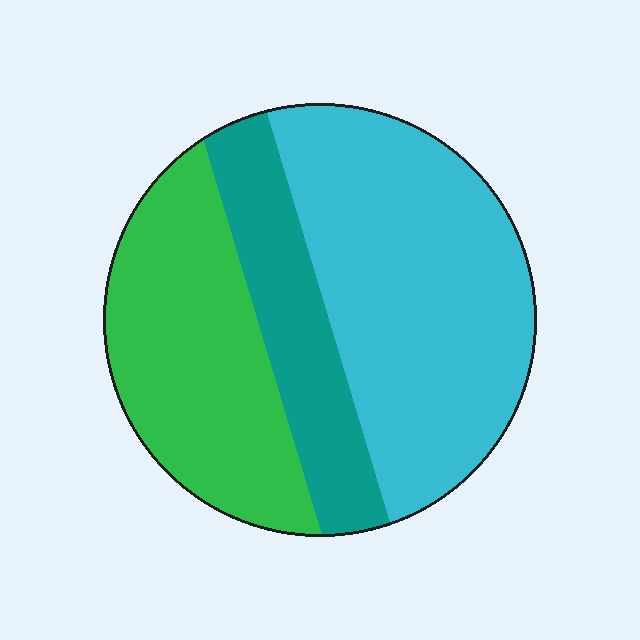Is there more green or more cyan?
Cyan.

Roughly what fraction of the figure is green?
Green takes up between a sixth and a third of the figure.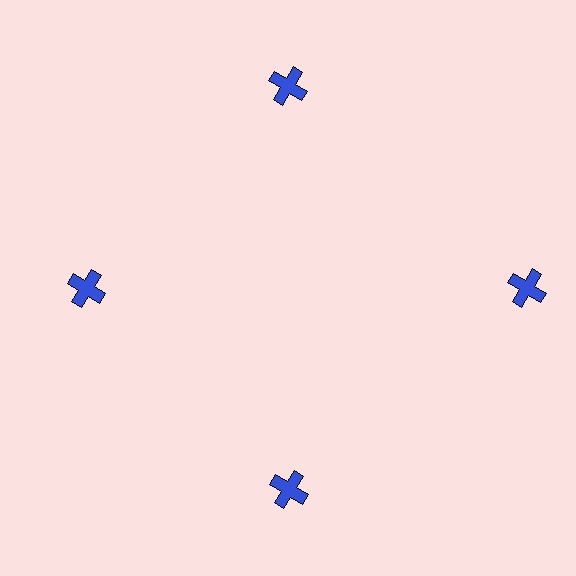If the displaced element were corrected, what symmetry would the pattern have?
It would have 4-fold rotational symmetry — the pattern would map onto itself every 90 degrees.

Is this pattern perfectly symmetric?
No. The 4 blue crosses are arranged in a ring, but one element near the 3 o'clock position is pushed outward from the center, breaking the 4-fold rotational symmetry.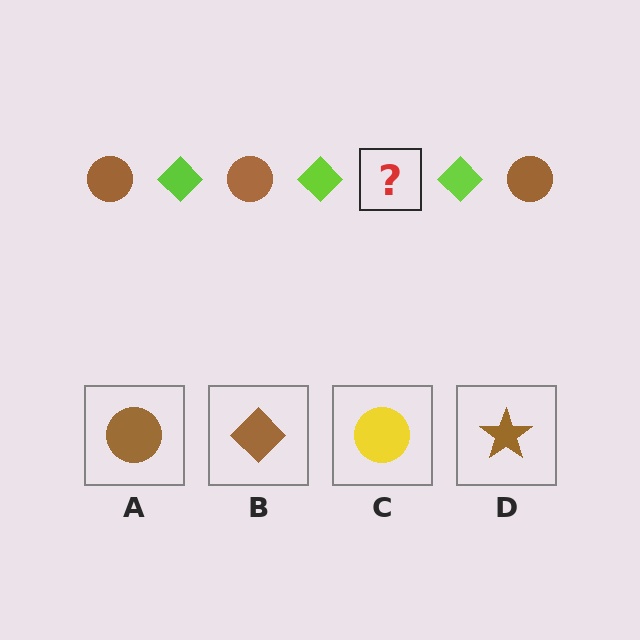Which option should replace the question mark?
Option A.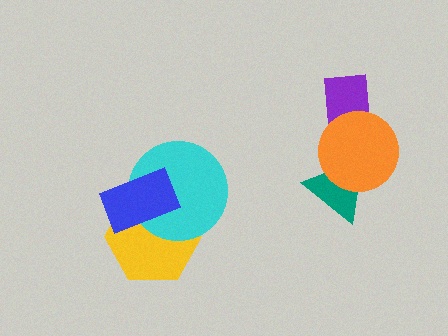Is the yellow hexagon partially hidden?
Yes, it is partially covered by another shape.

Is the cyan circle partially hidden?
Yes, it is partially covered by another shape.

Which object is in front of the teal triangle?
The orange circle is in front of the teal triangle.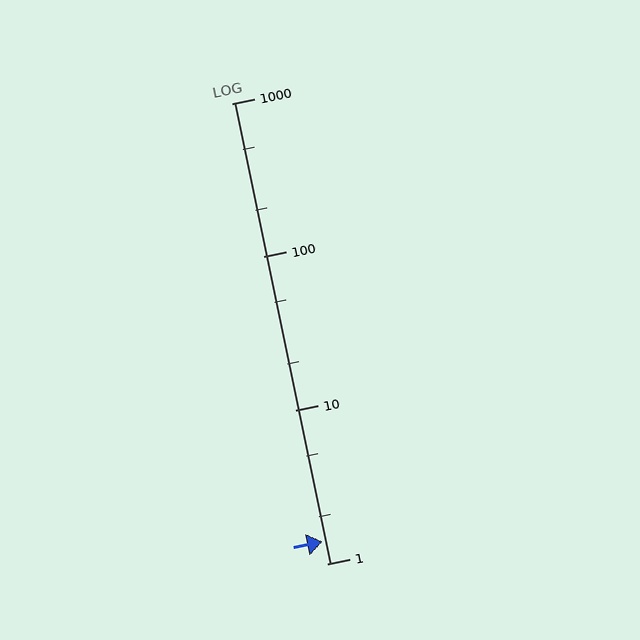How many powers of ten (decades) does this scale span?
The scale spans 3 decades, from 1 to 1000.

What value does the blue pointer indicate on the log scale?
The pointer indicates approximately 1.4.